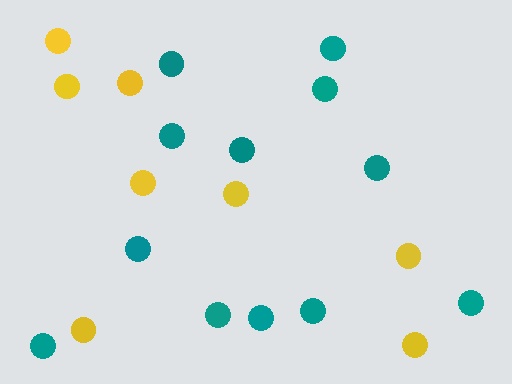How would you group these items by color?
There are 2 groups: one group of teal circles (12) and one group of yellow circles (8).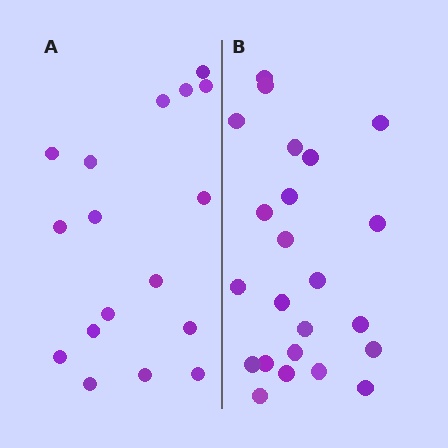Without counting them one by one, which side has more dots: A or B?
Region B (the right region) has more dots.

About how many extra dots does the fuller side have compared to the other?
Region B has about 6 more dots than region A.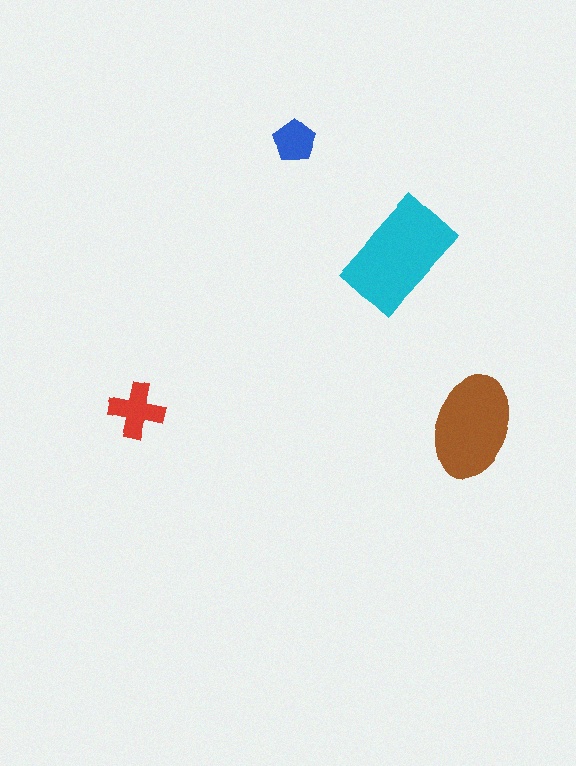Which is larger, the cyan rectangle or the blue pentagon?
The cyan rectangle.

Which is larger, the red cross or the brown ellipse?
The brown ellipse.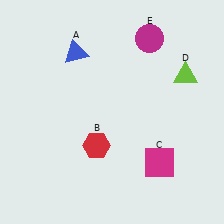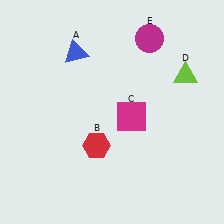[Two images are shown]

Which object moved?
The magenta square (C) moved up.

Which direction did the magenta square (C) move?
The magenta square (C) moved up.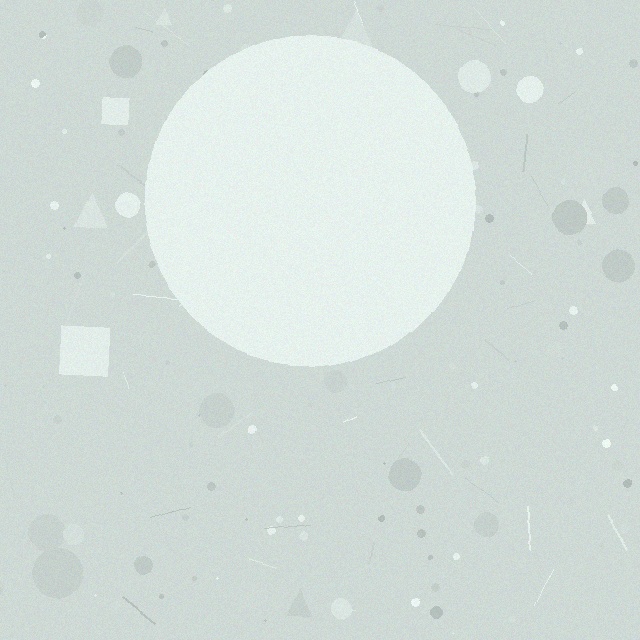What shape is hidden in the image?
A circle is hidden in the image.